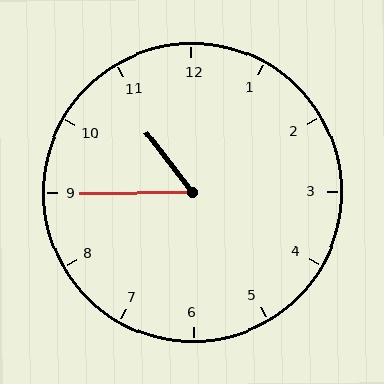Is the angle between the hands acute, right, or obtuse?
It is acute.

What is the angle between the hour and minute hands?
Approximately 52 degrees.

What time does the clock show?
10:45.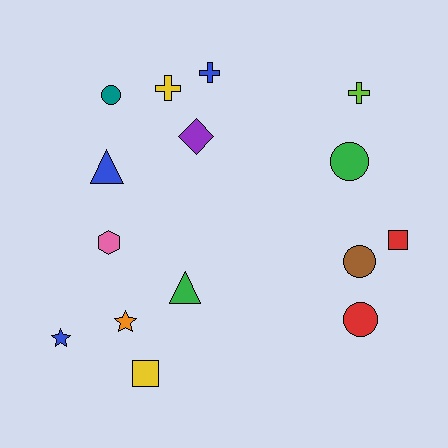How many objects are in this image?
There are 15 objects.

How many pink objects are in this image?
There is 1 pink object.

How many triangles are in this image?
There are 2 triangles.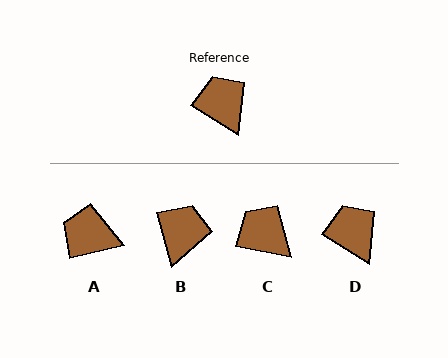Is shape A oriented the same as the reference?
No, it is off by about 46 degrees.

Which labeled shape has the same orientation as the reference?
D.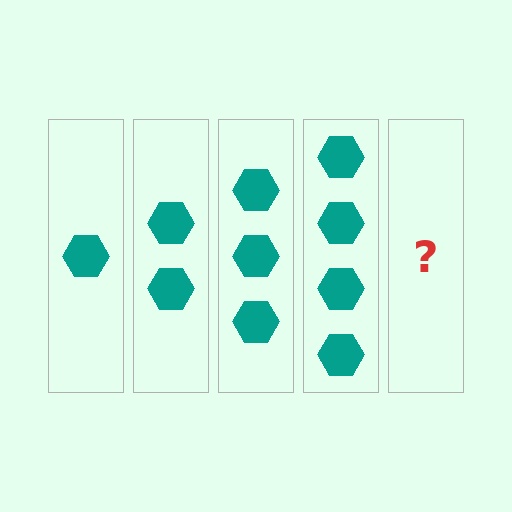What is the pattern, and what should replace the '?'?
The pattern is that each step adds one more hexagon. The '?' should be 5 hexagons.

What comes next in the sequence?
The next element should be 5 hexagons.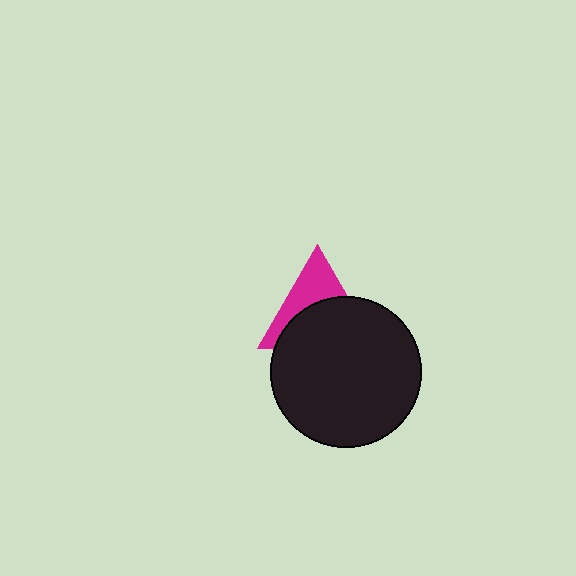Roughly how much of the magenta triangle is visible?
A small part of it is visible (roughly 42%).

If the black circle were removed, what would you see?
You would see the complete magenta triangle.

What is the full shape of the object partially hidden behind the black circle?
The partially hidden object is a magenta triangle.